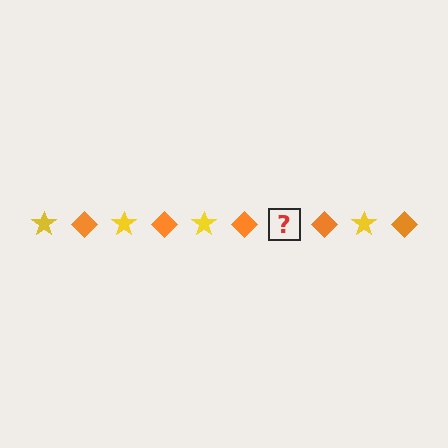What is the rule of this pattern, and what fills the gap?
The rule is that the pattern alternates between yellow star and orange diamond. The gap should be filled with a yellow star.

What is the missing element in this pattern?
The missing element is a yellow star.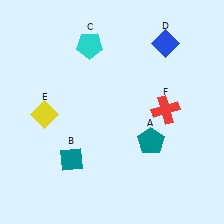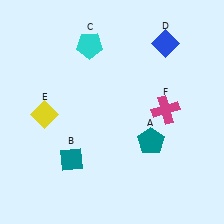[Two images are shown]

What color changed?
The cross (F) changed from red in Image 1 to magenta in Image 2.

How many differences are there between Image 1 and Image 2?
There is 1 difference between the two images.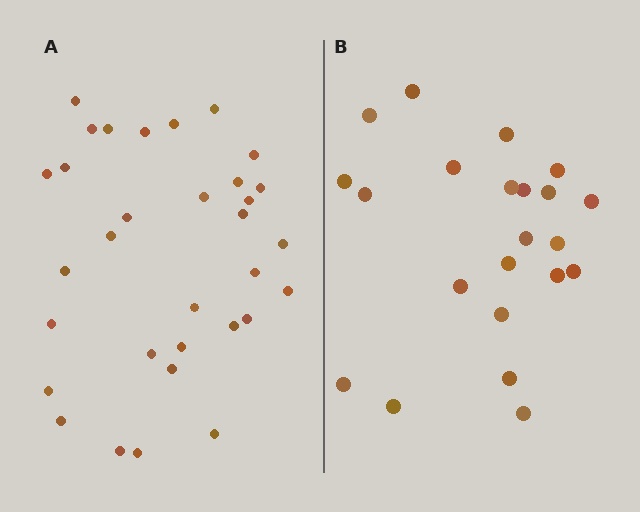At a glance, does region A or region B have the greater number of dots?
Region A (the left region) has more dots.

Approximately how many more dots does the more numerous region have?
Region A has roughly 10 or so more dots than region B.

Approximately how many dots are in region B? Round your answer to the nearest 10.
About 20 dots. (The exact count is 22, which rounds to 20.)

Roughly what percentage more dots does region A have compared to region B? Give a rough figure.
About 45% more.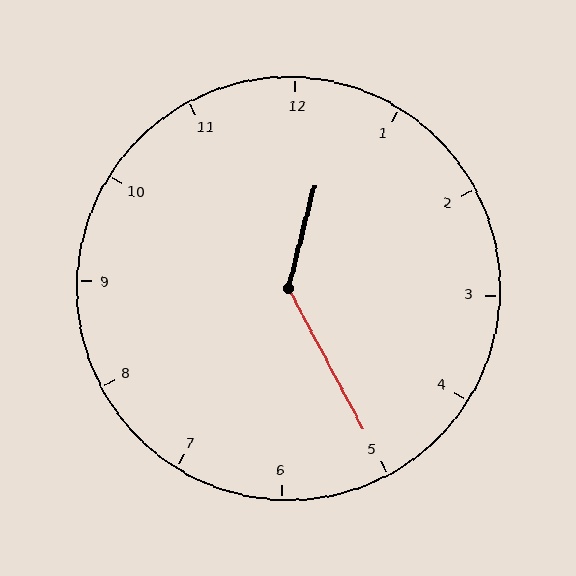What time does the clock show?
12:25.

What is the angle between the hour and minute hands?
Approximately 138 degrees.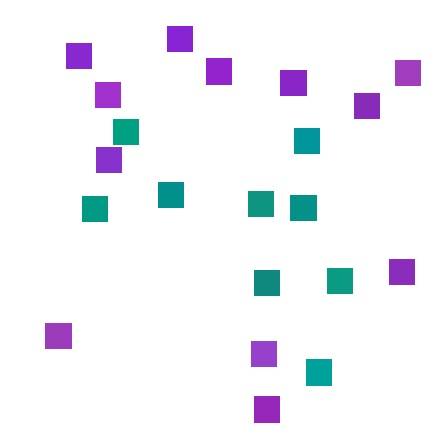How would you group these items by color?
There are 2 groups: one group of teal squares (9) and one group of purple squares (12).